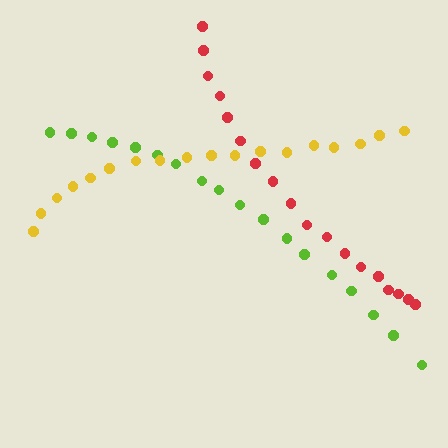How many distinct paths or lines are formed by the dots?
There are 3 distinct paths.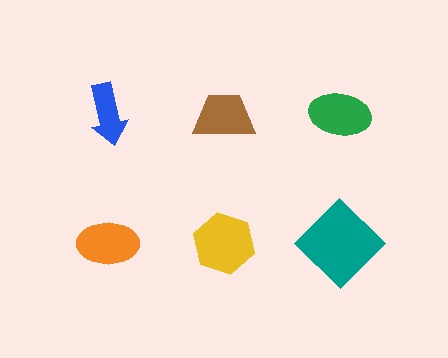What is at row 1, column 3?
A green ellipse.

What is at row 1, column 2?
A brown trapezoid.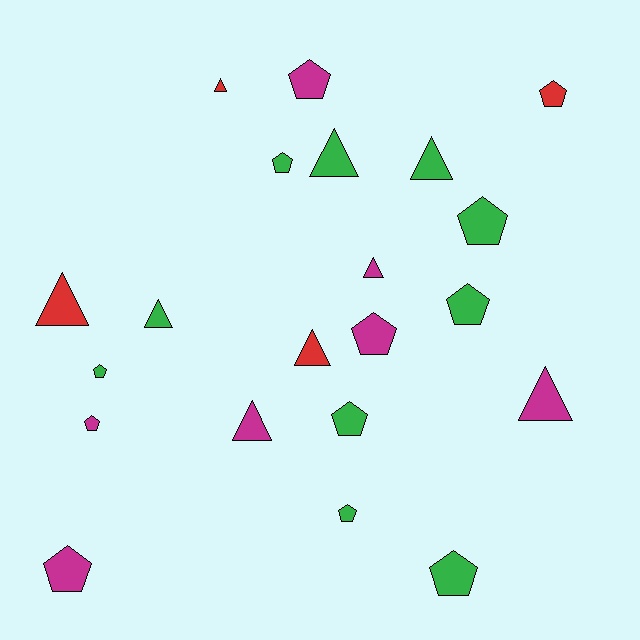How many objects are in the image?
There are 21 objects.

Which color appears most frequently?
Green, with 10 objects.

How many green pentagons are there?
There are 7 green pentagons.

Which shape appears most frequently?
Pentagon, with 12 objects.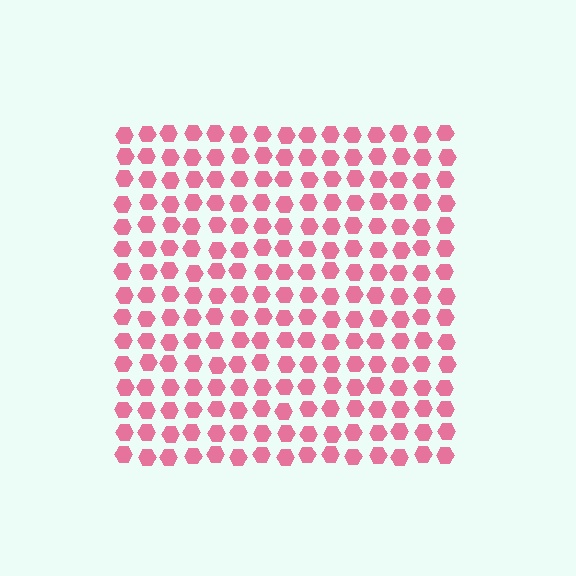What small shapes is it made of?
It is made of small hexagons.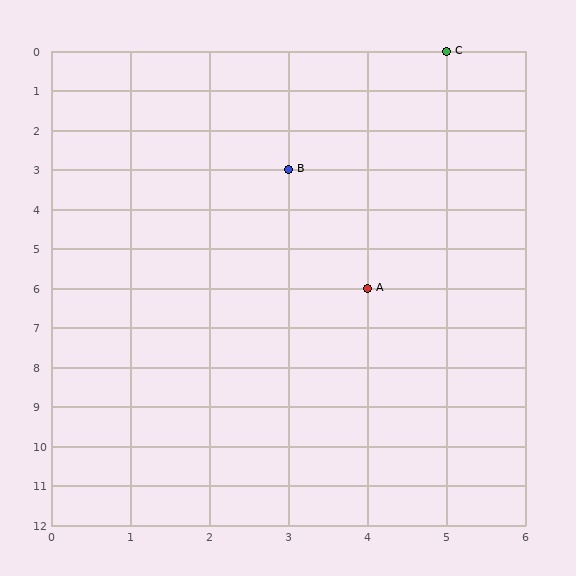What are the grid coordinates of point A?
Point A is at grid coordinates (4, 6).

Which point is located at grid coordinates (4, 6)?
Point A is at (4, 6).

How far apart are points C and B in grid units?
Points C and B are 2 columns and 3 rows apart (about 3.6 grid units diagonally).